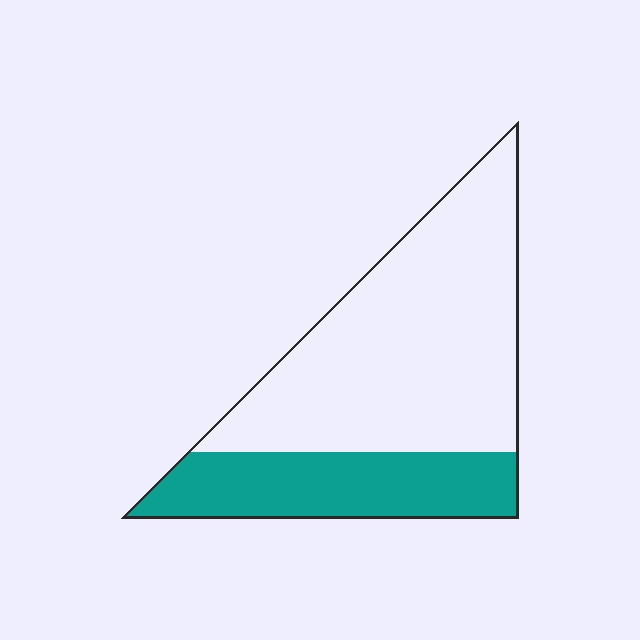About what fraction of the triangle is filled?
About one third (1/3).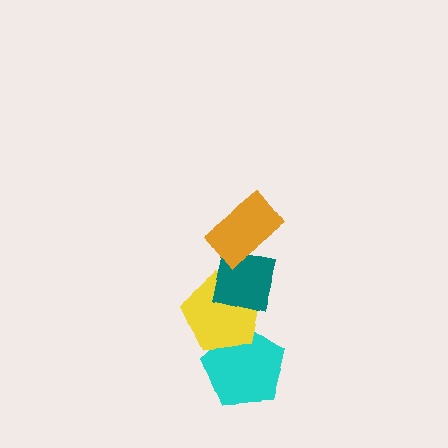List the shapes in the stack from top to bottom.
From top to bottom: the orange rectangle, the teal square, the yellow pentagon, the cyan pentagon.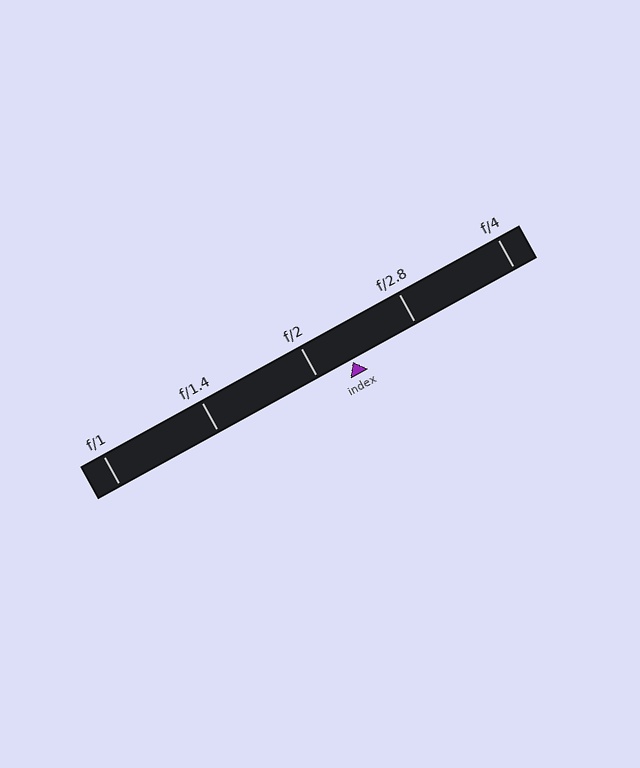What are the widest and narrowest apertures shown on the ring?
The widest aperture shown is f/1 and the narrowest is f/4.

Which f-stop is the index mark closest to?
The index mark is closest to f/2.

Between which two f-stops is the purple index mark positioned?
The index mark is between f/2 and f/2.8.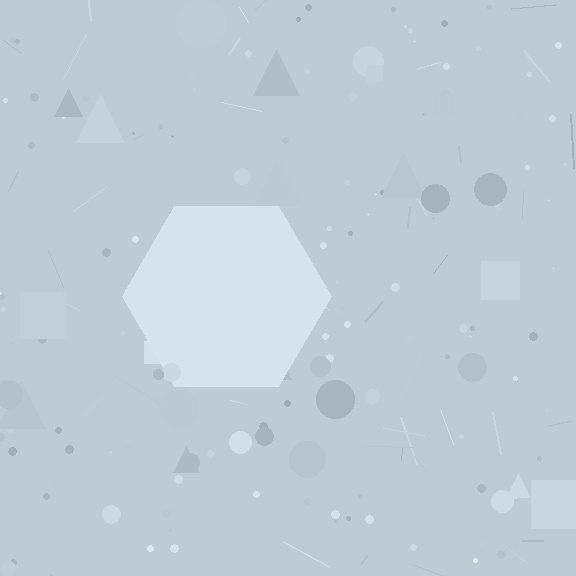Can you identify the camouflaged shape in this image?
The camouflaged shape is a hexagon.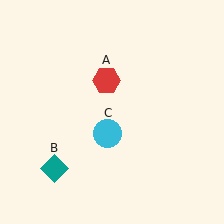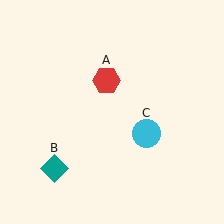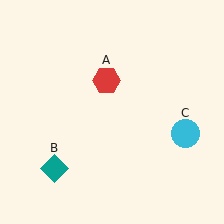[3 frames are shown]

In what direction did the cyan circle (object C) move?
The cyan circle (object C) moved right.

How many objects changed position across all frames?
1 object changed position: cyan circle (object C).